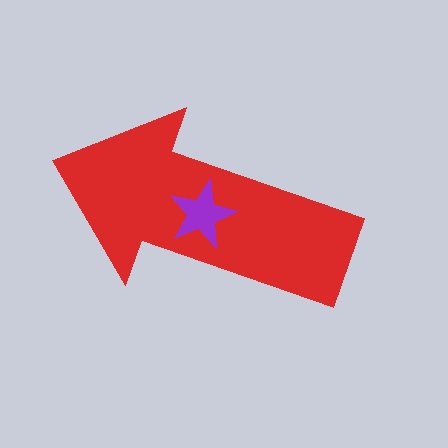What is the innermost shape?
The purple star.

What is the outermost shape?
The red arrow.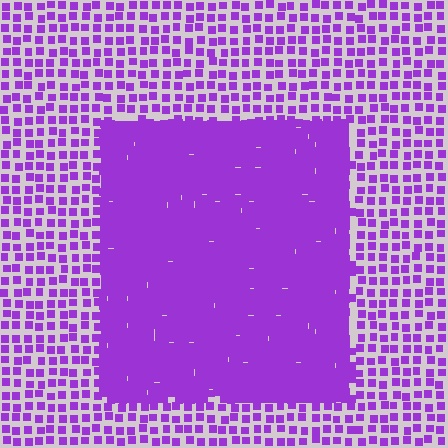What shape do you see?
I see a rectangle.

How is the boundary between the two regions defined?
The boundary is defined by a change in element density (approximately 2.9x ratio). All elements are the same color, size, and shape.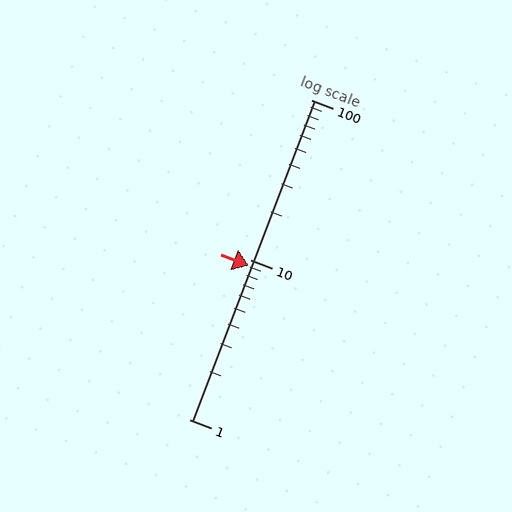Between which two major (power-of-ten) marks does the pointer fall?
The pointer is between 1 and 10.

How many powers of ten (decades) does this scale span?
The scale spans 2 decades, from 1 to 100.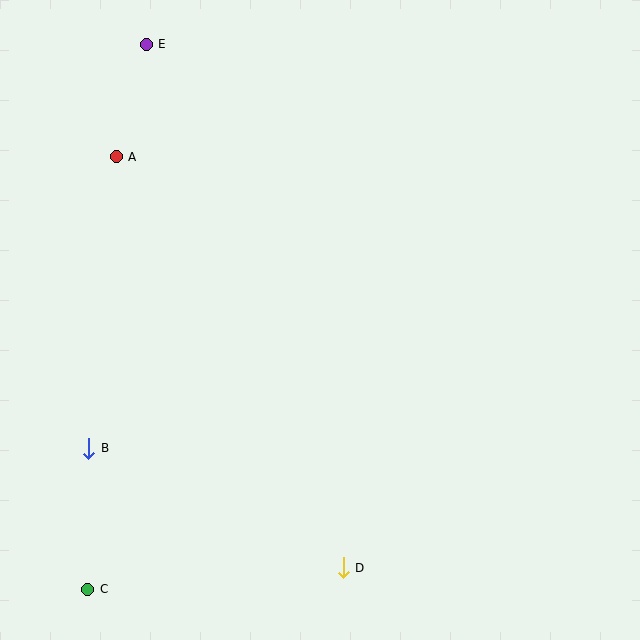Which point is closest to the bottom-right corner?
Point D is closest to the bottom-right corner.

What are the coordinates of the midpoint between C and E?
The midpoint between C and E is at (117, 317).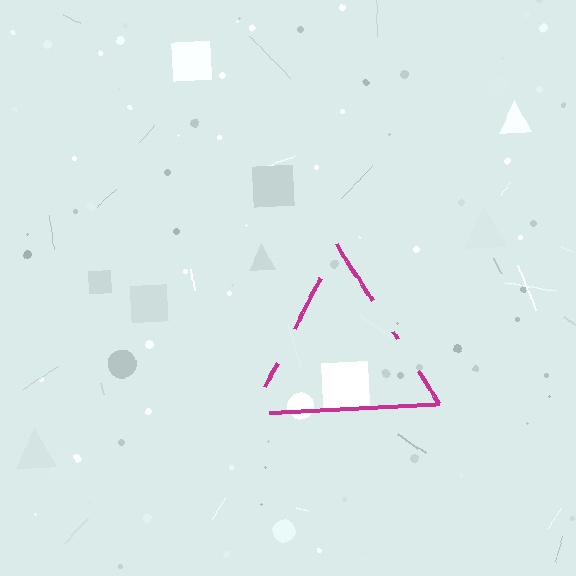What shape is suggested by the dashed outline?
The dashed outline suggests a triangle.